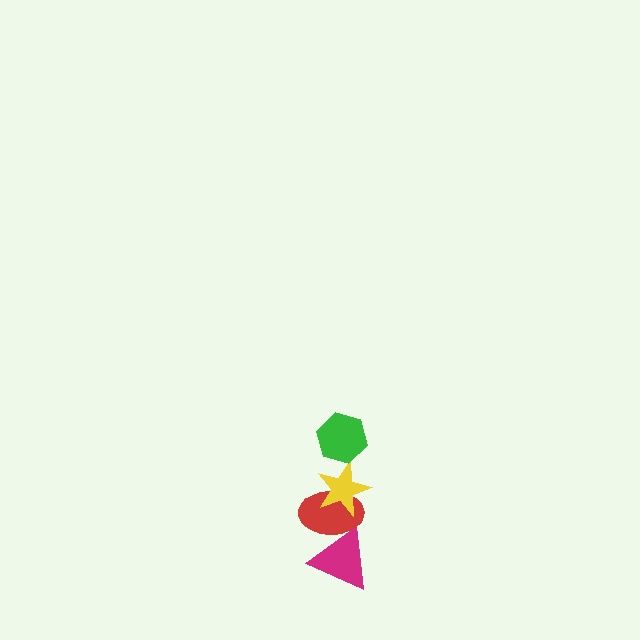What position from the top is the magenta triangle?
The magenta triangle is 4th from the top.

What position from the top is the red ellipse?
The red ellipse is 3rd from the top.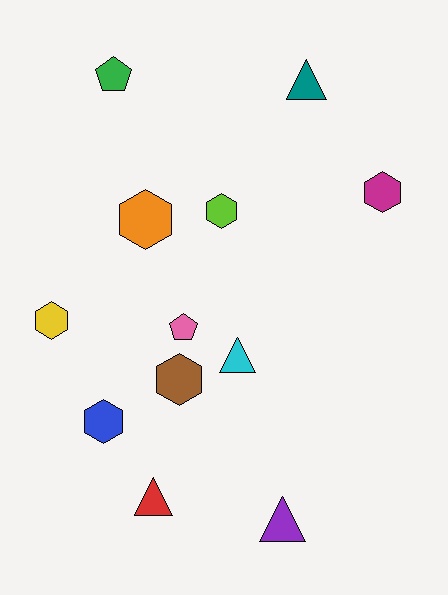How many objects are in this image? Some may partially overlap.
There are 12 objects.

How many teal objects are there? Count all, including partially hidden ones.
There is 1 teal object.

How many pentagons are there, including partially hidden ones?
There are 2 pentagons.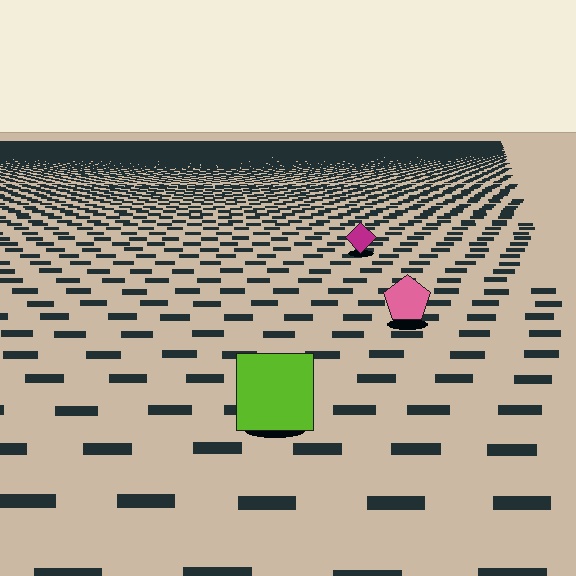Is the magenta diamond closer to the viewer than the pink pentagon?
No. The pink pentagon is closer — you can tell from the texture gradient: the ground texture is coarser near it.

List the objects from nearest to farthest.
From nearest to farthest: the lime square, the pink pentagon, the magenta diamond.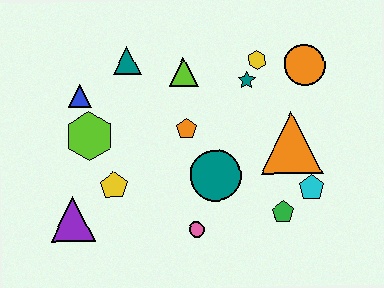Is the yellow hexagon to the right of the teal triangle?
Yes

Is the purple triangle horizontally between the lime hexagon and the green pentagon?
No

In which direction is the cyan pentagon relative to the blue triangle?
The cyan pentagon is to the right of the blue triangle.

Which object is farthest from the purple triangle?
The orange circle is farthest from the purple triangle.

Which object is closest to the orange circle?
The yellow hexagon is closest to the orange circle.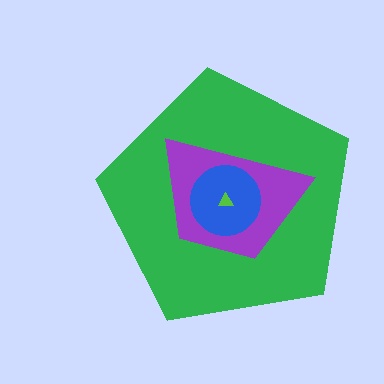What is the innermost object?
The lime triangle.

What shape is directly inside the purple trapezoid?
The blue circle.